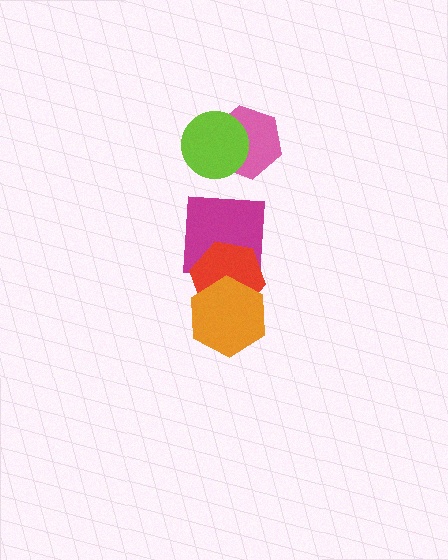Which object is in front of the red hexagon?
The orange hexagon is in front of the red hexagon.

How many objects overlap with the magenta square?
1 object overlaps with the magenta square.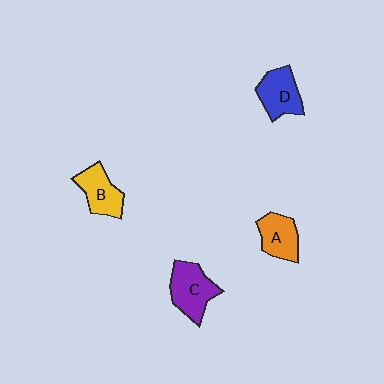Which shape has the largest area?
Shape C (purple).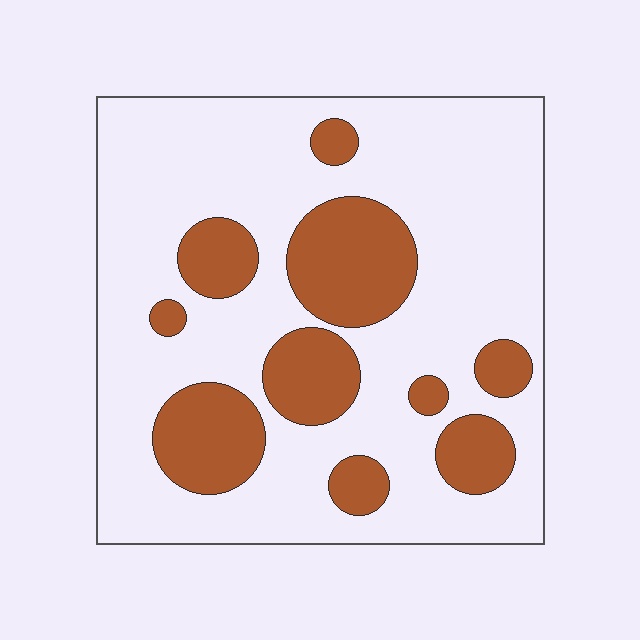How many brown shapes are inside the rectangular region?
10.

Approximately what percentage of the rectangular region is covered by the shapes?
Approximately 25%.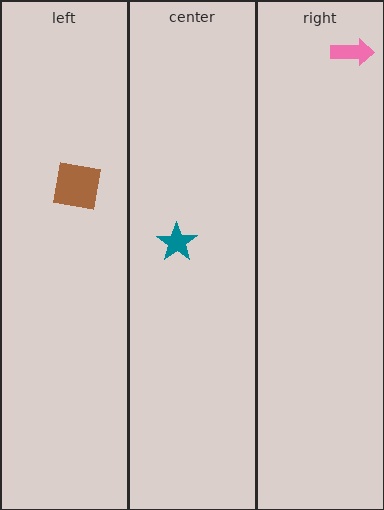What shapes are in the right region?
The pink arrow.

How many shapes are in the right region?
1.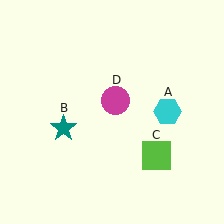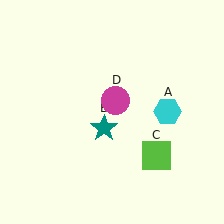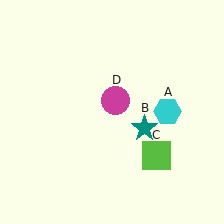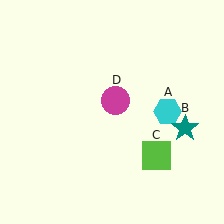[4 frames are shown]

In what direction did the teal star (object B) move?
The teal star (object B) moved right.